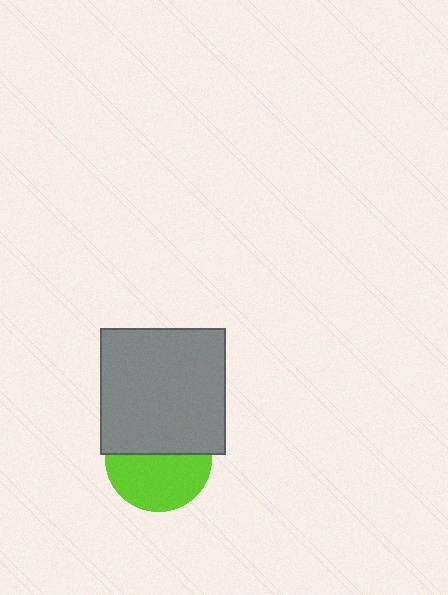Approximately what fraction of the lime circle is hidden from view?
Roughly 46% of the lime circle is hidden behind the gray square.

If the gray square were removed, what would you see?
You would see the complete lime circle.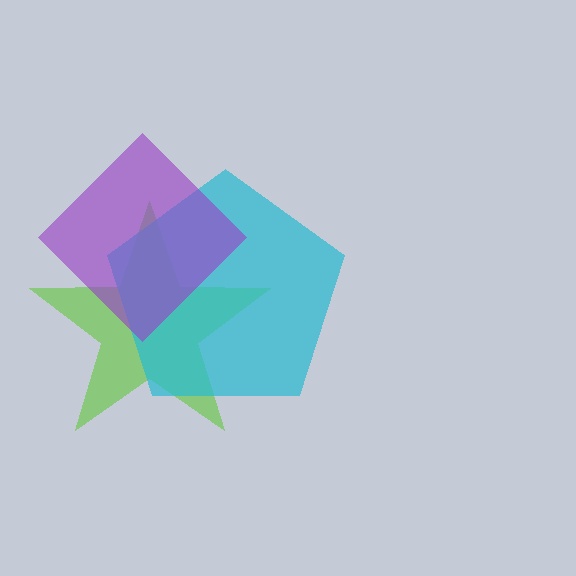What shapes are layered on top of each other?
The layered shapes are: a lime star, a cyan pentagon, a purple diamond.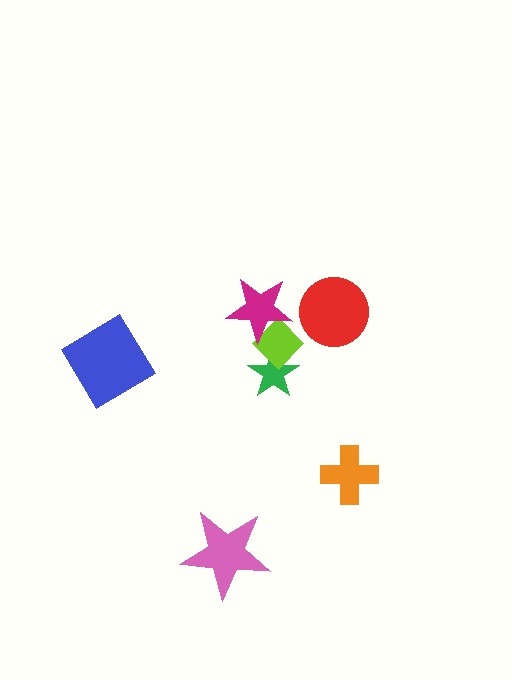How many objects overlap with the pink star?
0 objects overlap with the pink star.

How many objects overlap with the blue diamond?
0 objects overlap with the blue diamond.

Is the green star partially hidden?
Yes, it is partially covered by another shape.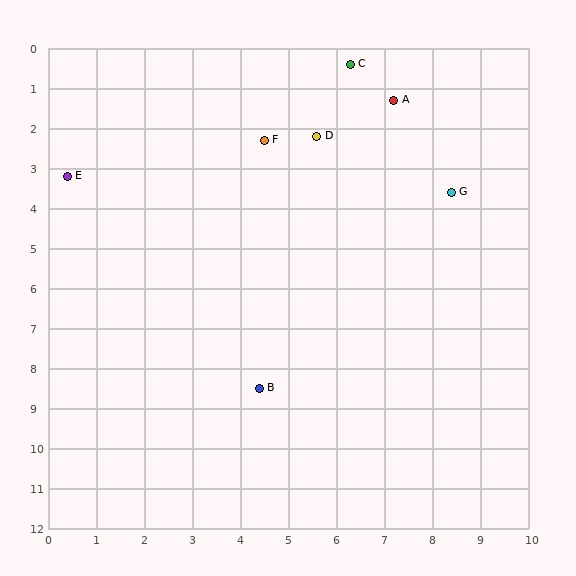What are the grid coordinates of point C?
Point C is at approximately (6.3, 0.4).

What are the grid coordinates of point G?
Point G is at approximately (8.4, 3.6).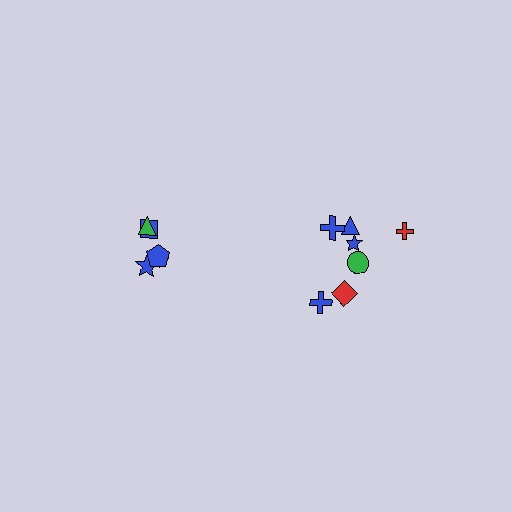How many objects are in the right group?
There are 7 objects.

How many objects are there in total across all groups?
There are 12 objects.